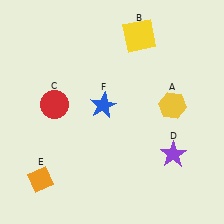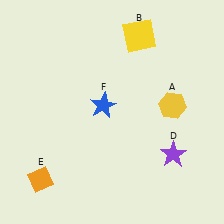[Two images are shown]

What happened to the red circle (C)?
The red circle (C) was removed in Image 2. It was in the top-left area of Image 1.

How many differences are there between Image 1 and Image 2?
There is 1 difference between the two images.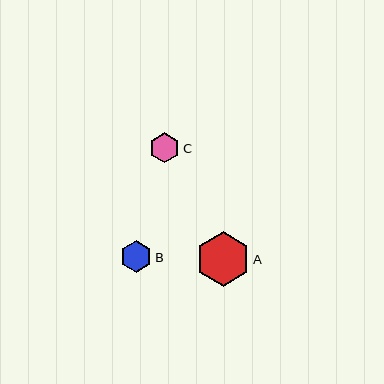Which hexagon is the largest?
Hexagon A is the largest with a size of approximately 54 pixels.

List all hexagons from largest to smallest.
From largest to smallest: A, B, C.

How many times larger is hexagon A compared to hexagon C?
Hexagon A is approximately 1.8 times the size of hexagon C.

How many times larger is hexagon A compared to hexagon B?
Hexagon A is approximately 1.7 times the size of hexagon B.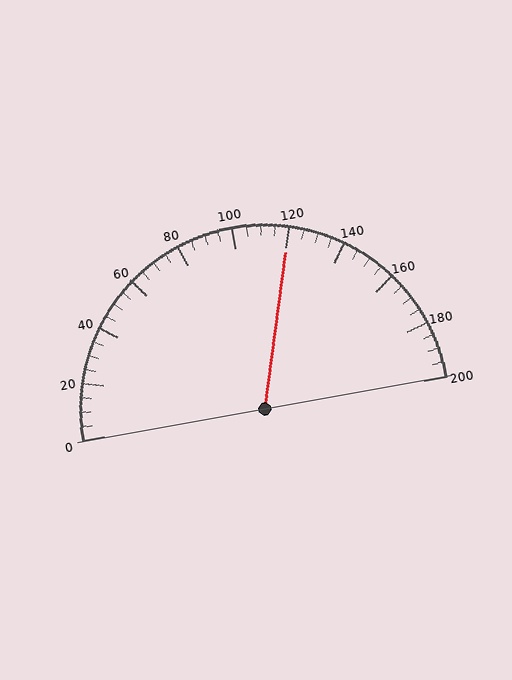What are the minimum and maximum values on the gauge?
The gauge ranges from 0 to 200.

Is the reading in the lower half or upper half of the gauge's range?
The reading is in the upper half of the range (0 to 200).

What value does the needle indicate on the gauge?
The needle indicates approximately 120.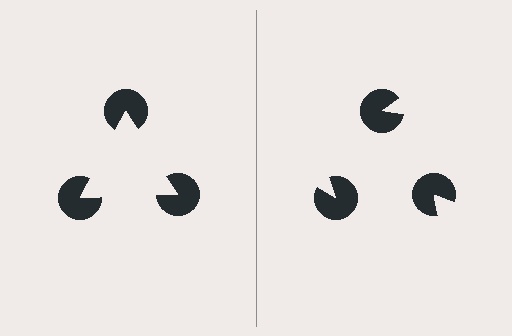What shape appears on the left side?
An illusory triangle.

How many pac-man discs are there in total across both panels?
6 — 3 on each side.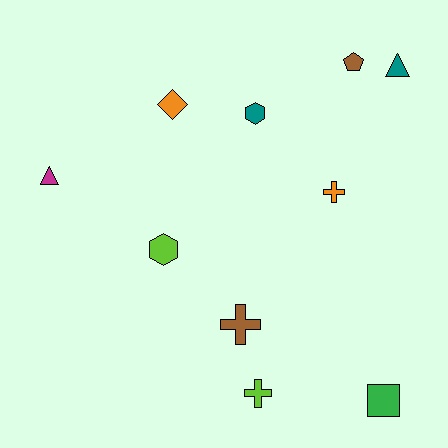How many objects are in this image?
There are 10 objects.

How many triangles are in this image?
There are 2 triangles.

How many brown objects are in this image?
There are 2 brown objects.